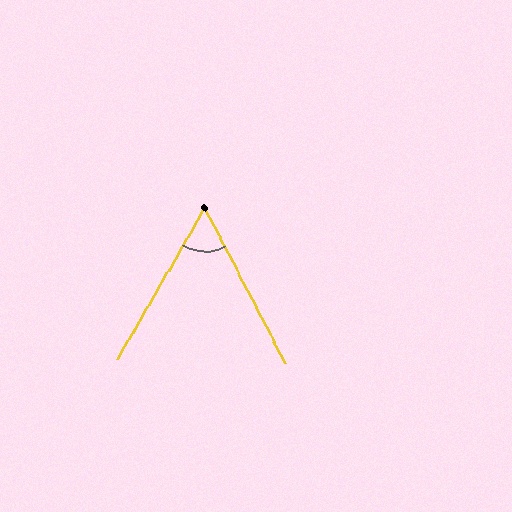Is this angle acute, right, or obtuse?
It is acute.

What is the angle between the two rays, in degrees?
Approximately 58 degrees.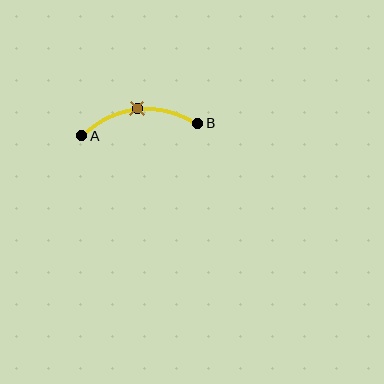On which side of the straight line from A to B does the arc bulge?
The arc bulges above the straight line connecting A and B.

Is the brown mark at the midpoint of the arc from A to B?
Yes. The brown mark lies on the arc at equal arc-length from both A and B — it is the arc midpoint.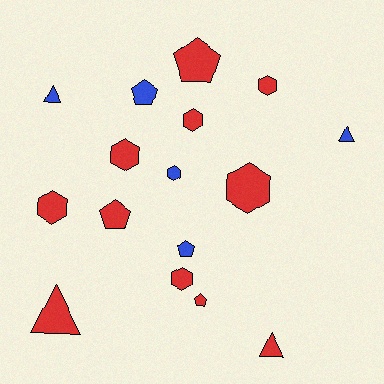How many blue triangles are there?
There are 2 blue triangles.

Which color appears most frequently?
Red, with 11 objects.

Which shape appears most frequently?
Hexagon, with 7 objects.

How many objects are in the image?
There are 16 objects.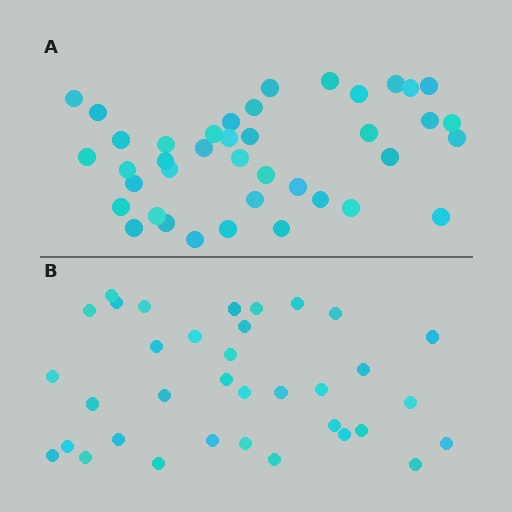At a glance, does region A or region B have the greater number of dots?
Region A (the top region) has more dots.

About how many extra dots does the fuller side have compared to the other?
Region A has about 5 more dots than region B.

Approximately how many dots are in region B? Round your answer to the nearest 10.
About 40 dots. (The exact count is 35, which rounds to 40.)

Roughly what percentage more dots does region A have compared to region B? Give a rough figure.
About 15% more.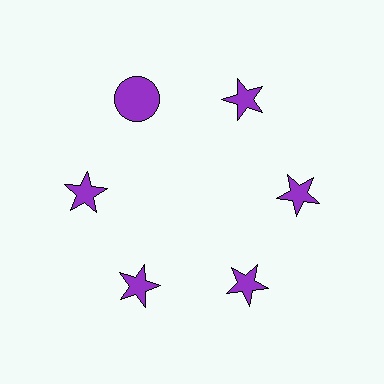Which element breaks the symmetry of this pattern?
The purple circle at roughly the 11 o'clock position breaks the symmetry. All other shapes are purple stars.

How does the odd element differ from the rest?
It has a different shape: circle instead of star.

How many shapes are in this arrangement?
There are 6 shapes arranged in a ring pattern.